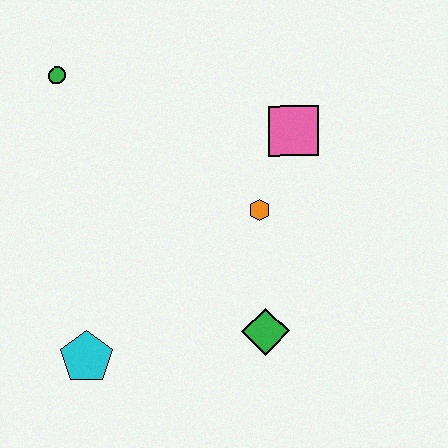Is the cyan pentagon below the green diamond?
Yes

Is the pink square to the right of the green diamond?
Yes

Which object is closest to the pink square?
The orange hexagon is closest to the pink square.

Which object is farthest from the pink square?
The cyan pentagon is farthest from the pink square.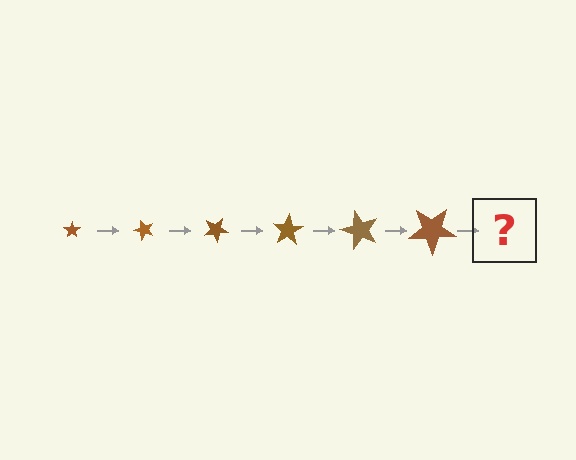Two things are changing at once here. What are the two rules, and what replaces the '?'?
The two rules are that the star grows larger each step and it rotates 50 degrees each step. The '?' should be a star, larger than the previous one and rotated 300 degrees from the start.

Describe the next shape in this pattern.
It should be a star, larger than the previous one and rotated 300 degrees from the start.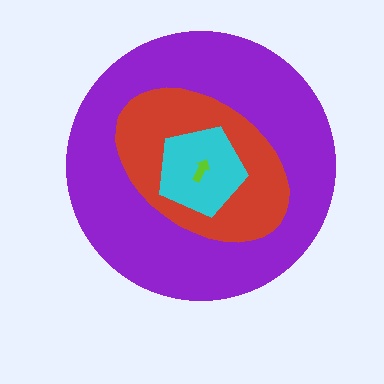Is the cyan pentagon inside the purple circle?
Yes.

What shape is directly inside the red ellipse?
The cyan pentagon.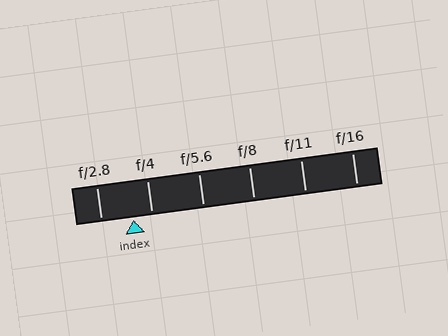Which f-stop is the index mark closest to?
The index mark is closest to f/4.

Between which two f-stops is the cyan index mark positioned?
The index mark is between f/2.8 and f/4.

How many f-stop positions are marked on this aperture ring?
There are 6 f-stop positions marked.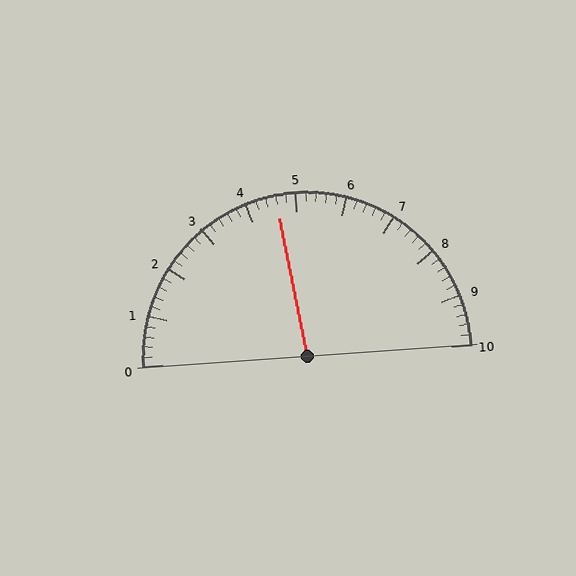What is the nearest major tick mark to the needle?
The nearest major tick mark is 5.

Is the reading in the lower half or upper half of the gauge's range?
The reading is in the lower half of the range (0 to 10).